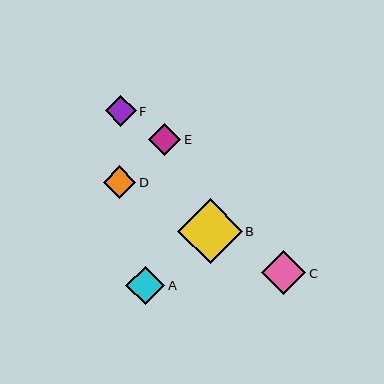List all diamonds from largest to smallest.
From largest to smallest: B, C, A, D, E, F.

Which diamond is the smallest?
Diamond F is the smallest with a size of approximately 31 pixels.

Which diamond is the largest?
Diamond B is the largest with a size of approximately 65 pixels.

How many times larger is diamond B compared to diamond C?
Diamond B is approximately 1.5 times the size of diamond C.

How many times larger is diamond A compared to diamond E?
Diamond A is approximately 1.2 times the size of diamond E.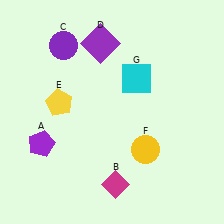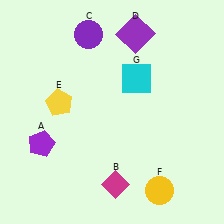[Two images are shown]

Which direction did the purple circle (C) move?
The purple circle (C) moved right.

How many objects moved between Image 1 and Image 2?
3 objects moved between the two images.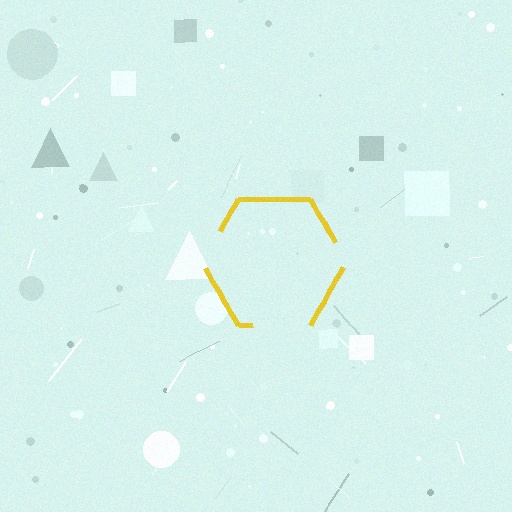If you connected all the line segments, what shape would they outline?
They would outline a hexagon.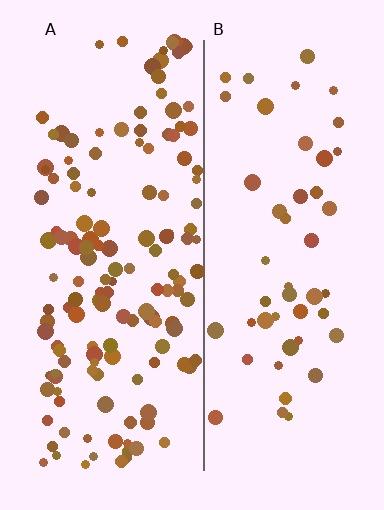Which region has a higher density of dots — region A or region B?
A (the left).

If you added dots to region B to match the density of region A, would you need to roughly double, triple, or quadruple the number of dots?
Approximately triple.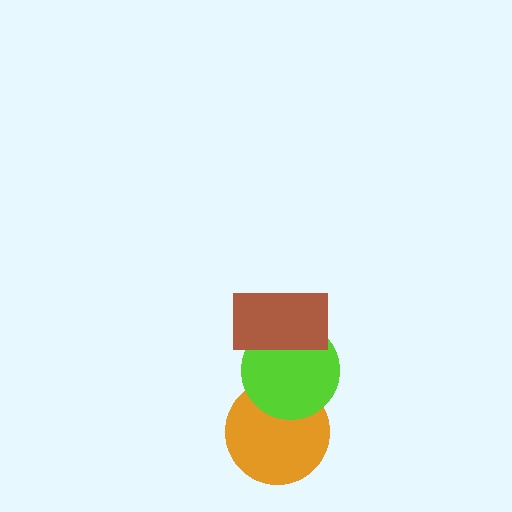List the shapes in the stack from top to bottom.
From top to bottom: the brown rectangle, the lime circle, the orange circle.